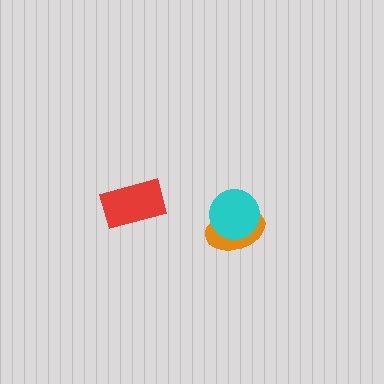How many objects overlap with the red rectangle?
0 objects overlap with the red rectangle.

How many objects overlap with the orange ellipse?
1 object overlaps with the orange ellipse.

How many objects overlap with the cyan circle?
1 object overlaps with the cyan circle.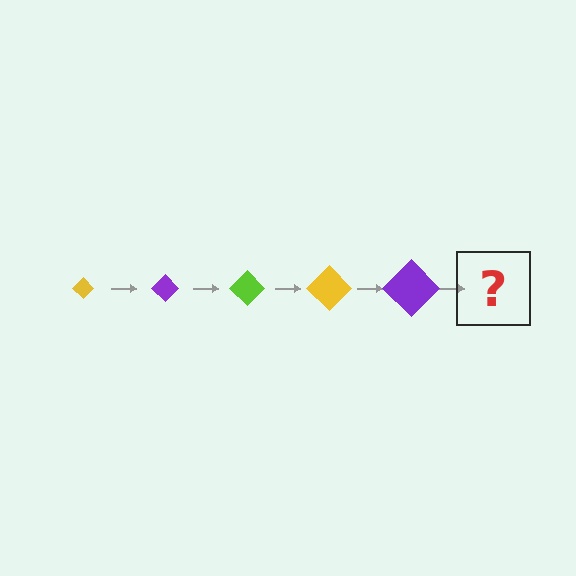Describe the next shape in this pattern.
It should be a lime diamond, larger than the previous one.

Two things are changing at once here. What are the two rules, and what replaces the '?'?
The two rules are that the diamond grows larger each step and the color cycles through yellow, purple, and lime. The '?' should be a lime diamond, larger than the previous one.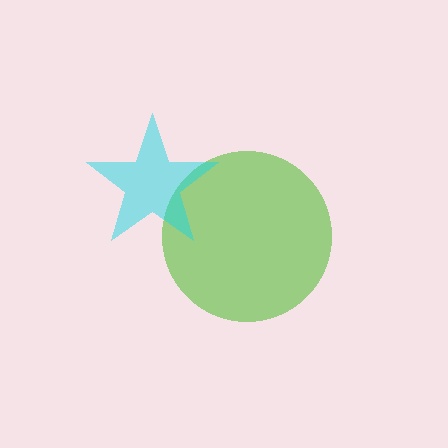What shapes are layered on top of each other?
The layered shapes are: a lime circle, a cyan star.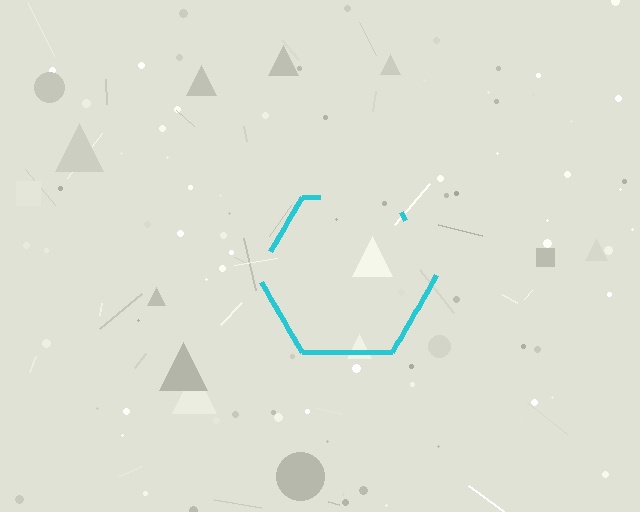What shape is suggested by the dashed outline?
The dashed outline suggests a hexagon.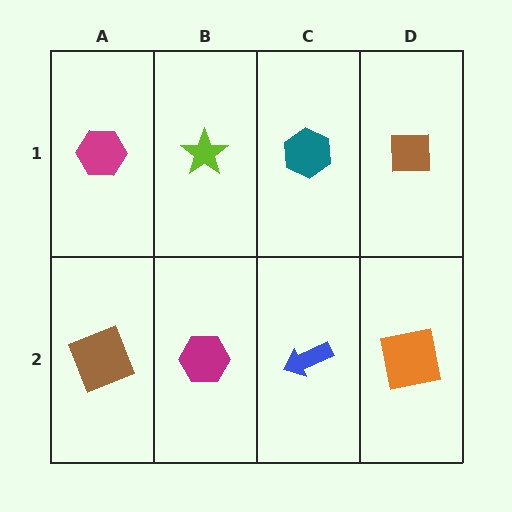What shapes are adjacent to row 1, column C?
A blue arrow (row 2, column C), a lime star (row 1, column B), a brown square (row 1, column D).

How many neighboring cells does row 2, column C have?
3.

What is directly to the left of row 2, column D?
A blue arrow.